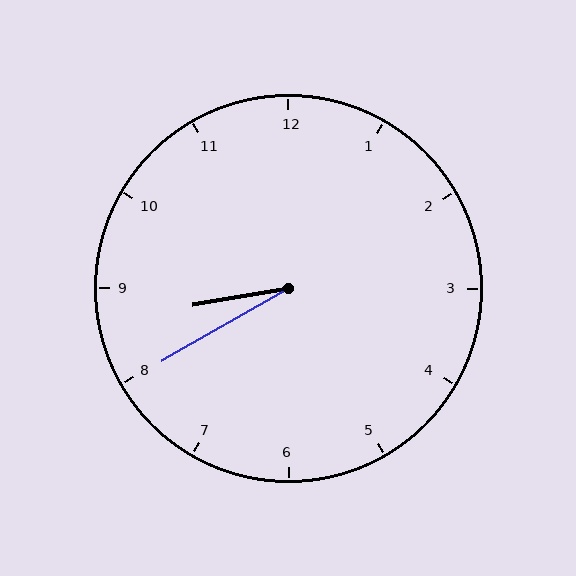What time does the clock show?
8:40.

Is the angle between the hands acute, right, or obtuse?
It is acute.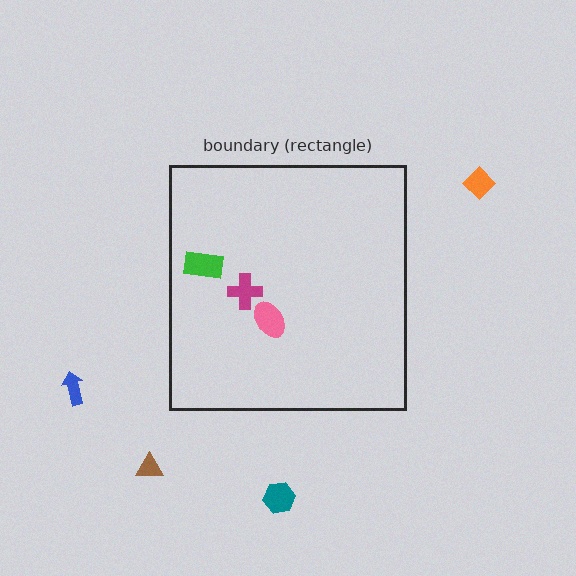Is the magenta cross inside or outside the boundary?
Inside.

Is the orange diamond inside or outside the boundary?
Outside.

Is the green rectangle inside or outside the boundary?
Inside.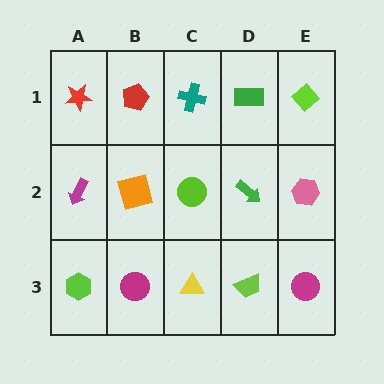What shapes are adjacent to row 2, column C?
A teal cross (row 1, column C), a yellow triangle (row 3, column C), an orange square (row 2, column B), a green arrow (row 2, column D).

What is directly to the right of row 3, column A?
A magenta circle.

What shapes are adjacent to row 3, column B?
An orange square (row 2, column B), a lime hexagon (row 3, column A), a yellow triangle (row 3, column C).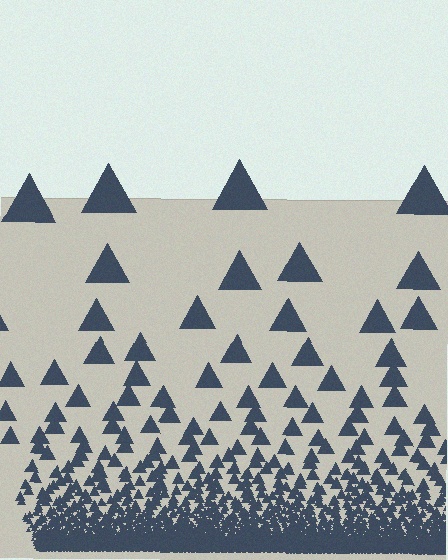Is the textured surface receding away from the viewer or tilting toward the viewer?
The surface appears to tilt toward the viewer. Texture elements get larger and sparser toward the top.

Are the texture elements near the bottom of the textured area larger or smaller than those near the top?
Smaller. The gradient is inverted — elements near the bottom are smaller and denser.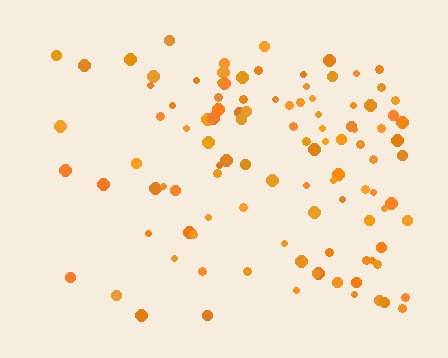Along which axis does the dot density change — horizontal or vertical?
Horizontal.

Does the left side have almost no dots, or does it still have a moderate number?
Still a moderate number, just noticeably fewer than the right.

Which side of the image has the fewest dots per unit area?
The left.